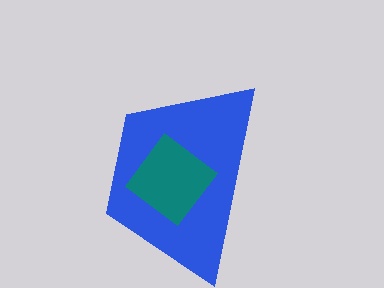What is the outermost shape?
The blue trapezoid.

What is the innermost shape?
The teal diamond.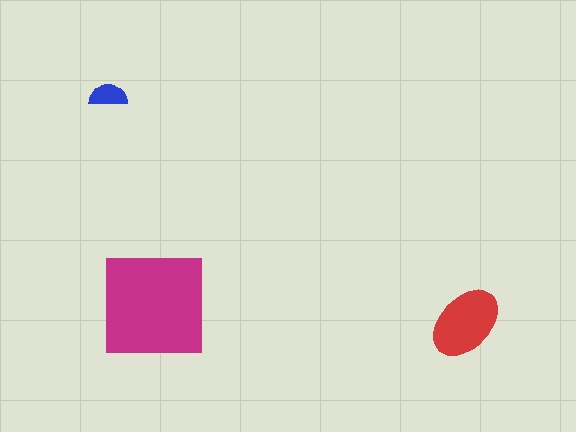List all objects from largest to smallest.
The magenta square, the red ellipse, the blue semicircle.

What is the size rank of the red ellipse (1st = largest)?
2nd.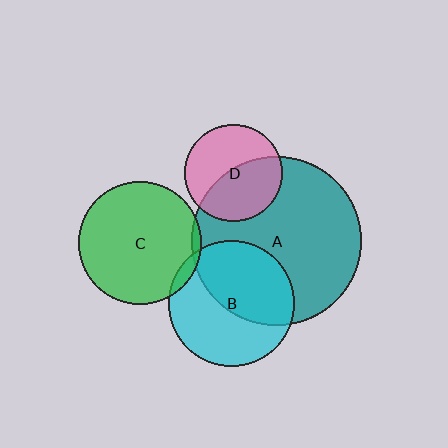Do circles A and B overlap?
Yes.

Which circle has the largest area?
Circle A (teal).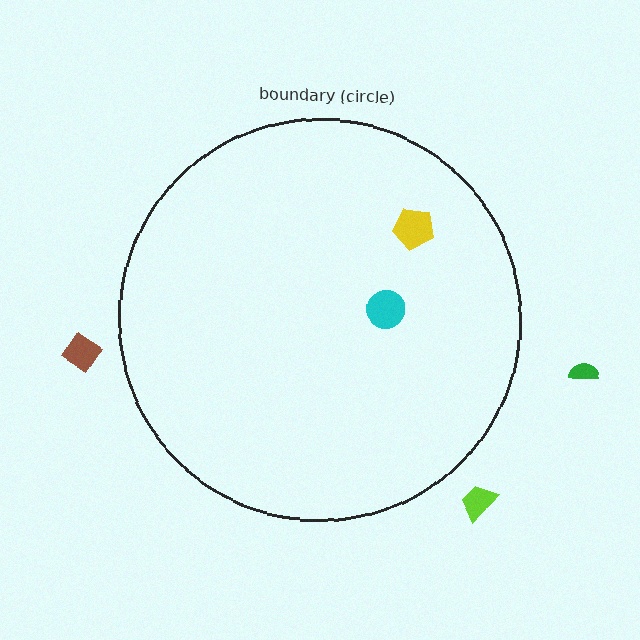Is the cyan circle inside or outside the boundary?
Inside.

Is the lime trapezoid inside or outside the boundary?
Outside.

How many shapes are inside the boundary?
2 inside, 3 outside.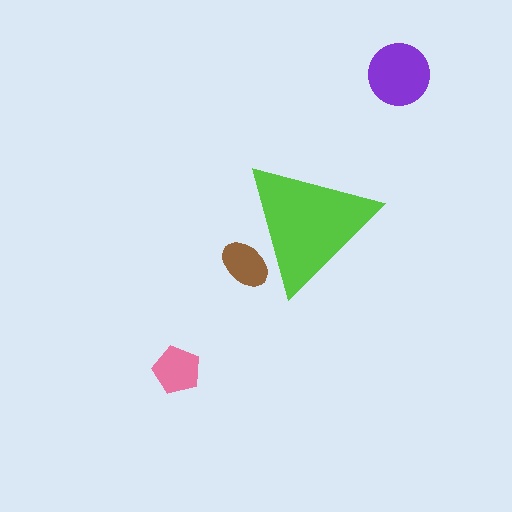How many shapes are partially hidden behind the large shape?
1 shape is partially hidden.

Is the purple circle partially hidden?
No, the purple circle is fully visible.